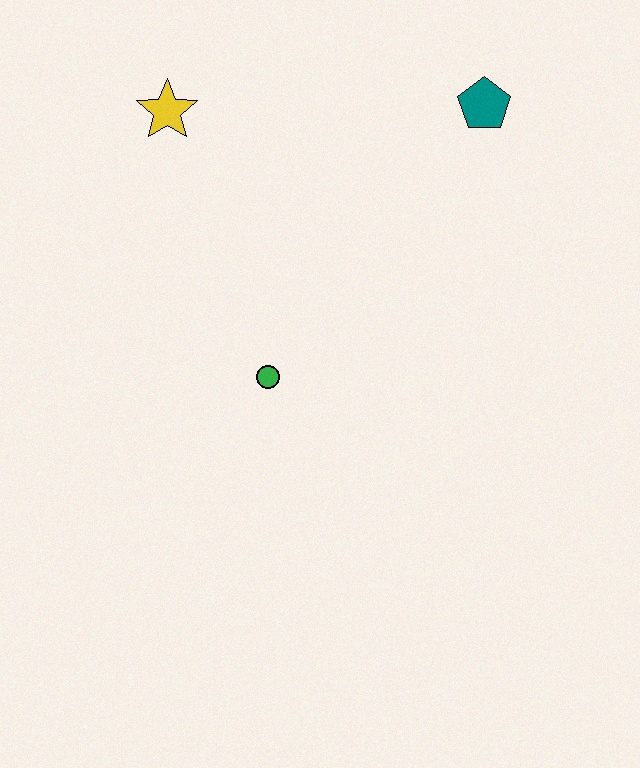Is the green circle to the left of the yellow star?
No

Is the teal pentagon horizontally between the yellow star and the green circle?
No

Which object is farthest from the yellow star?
The teal pentagon is farthest from the yellow star.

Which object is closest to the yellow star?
The green circle is closest to the yellow star.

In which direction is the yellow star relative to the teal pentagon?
The yellow star is to the left of the teal pentagon.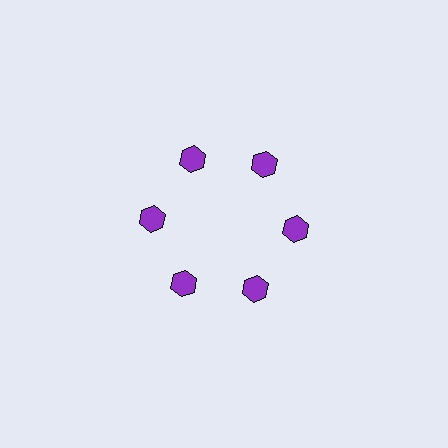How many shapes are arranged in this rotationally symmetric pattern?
There are 6 shapes, arranged in 6 groups of 1.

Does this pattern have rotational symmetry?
Yes, this pattern has 6-fold rotational symmetry. It looks the same after rotating 60 degrees around the center.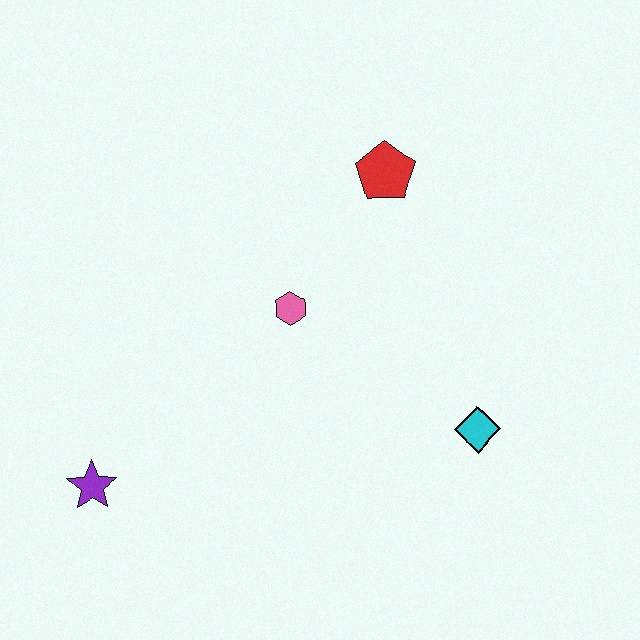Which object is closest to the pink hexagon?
The red pentagon is closest to the pink hexagon.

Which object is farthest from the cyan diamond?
The purple star is farthest from the cyan diamond.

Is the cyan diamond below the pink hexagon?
Yes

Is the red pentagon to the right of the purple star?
Yes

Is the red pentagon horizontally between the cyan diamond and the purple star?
Yes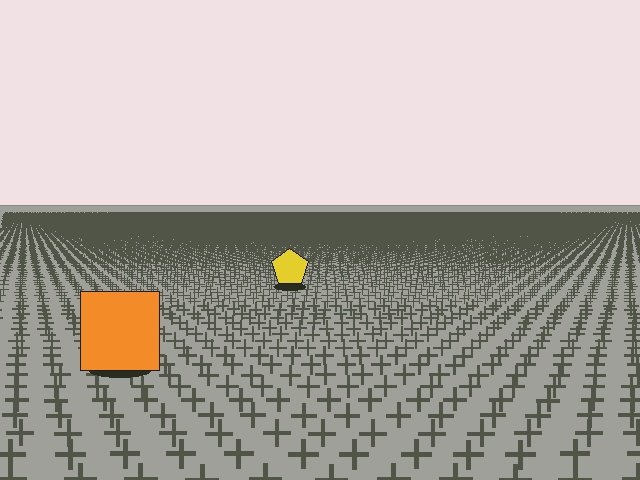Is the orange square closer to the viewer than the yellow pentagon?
Yes. The orange square is closer — you can tell from the texture gradient: the ground texture is coarser near it.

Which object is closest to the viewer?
The orange square is closest. The texture marks near it are larger and more spread out.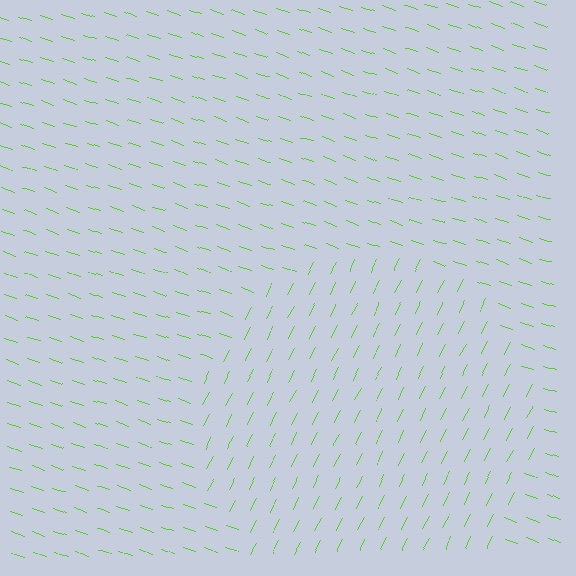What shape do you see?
I see a circle.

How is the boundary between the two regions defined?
The boundary is defined purely by a change in line orientation (approximately 82 degrees difference). All lines are the same color and thickness.